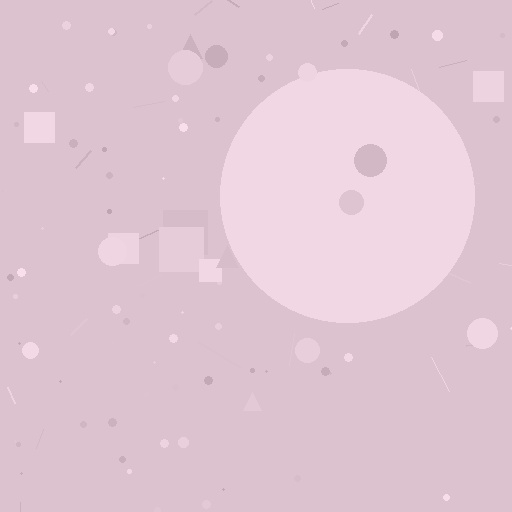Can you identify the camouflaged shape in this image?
The camouflaged shape is a circle.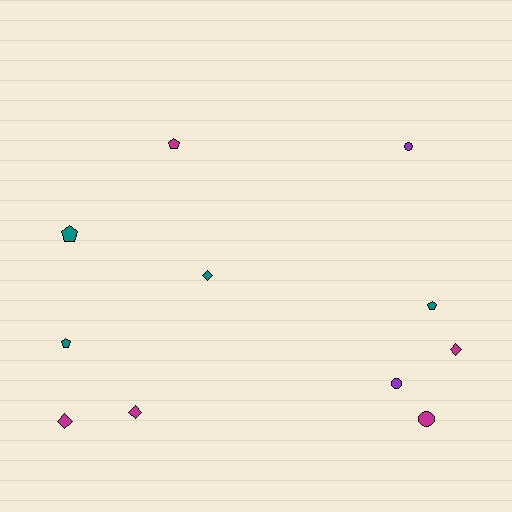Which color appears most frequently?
Magenta, with 5 objects.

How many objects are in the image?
There are 11 objects.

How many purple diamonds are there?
There are no purple diamonds.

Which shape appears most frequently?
Pentagon, with 4 objects.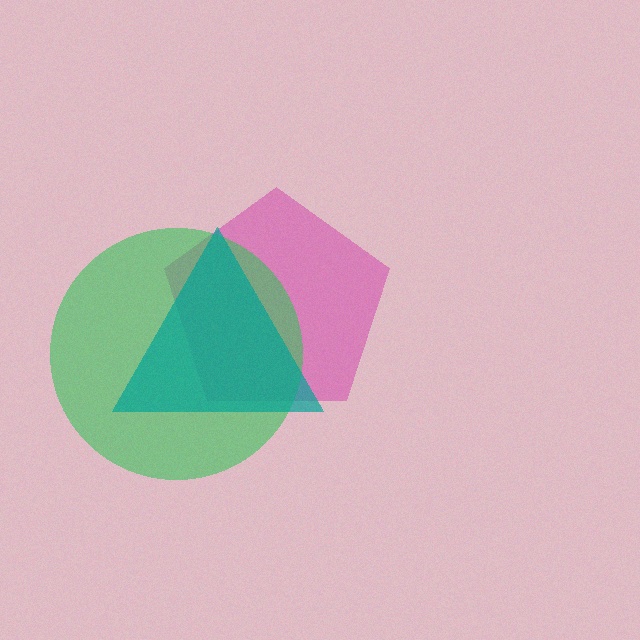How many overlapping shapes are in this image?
There are 3 overlapping shapes in the image.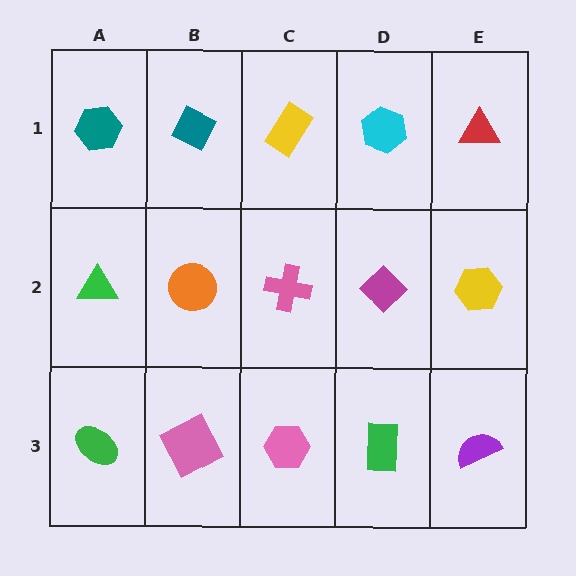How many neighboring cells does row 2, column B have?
4.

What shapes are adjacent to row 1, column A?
A green triangle (row 2, column A), a teal diamond (row 1, column B).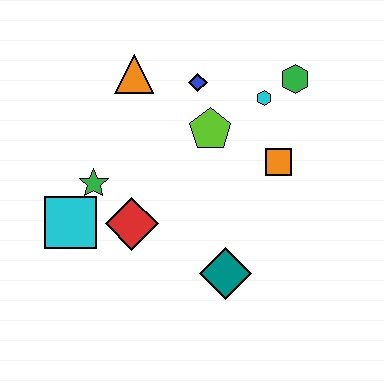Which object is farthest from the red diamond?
The green hexagon is farthest from the red diamond.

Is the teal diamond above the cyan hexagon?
No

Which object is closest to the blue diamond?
The lime pentagon is closest to the blue diamond.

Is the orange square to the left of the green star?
No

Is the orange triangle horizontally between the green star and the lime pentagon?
Yes